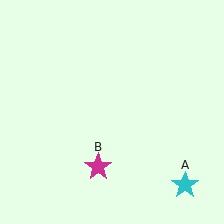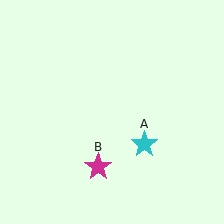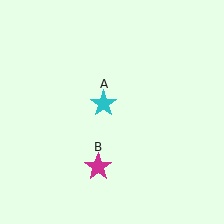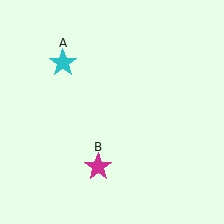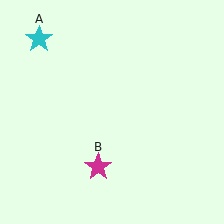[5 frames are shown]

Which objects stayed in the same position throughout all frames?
Magenta star (object B) remained stationary.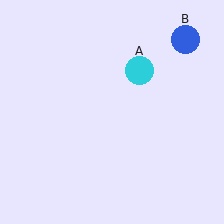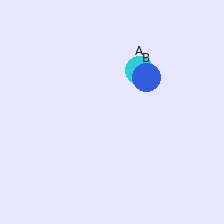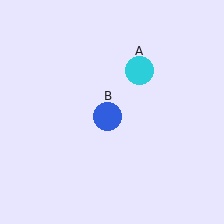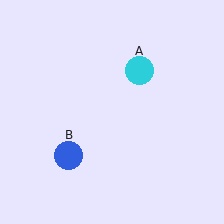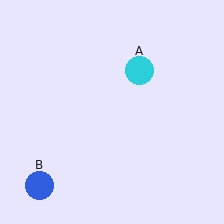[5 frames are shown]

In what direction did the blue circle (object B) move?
The blue circle (object B) moved down and to the left.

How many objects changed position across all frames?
1 object changed position: blue circle (object B).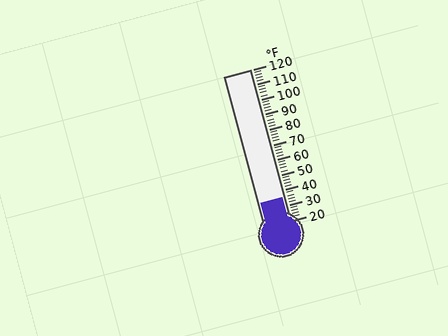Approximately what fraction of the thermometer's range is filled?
The thermometer is filled to approximately 15% of its range.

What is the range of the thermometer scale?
The thermometer scale ranges from 20°F to 120°F.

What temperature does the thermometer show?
The thermometer shows approximately 36°F.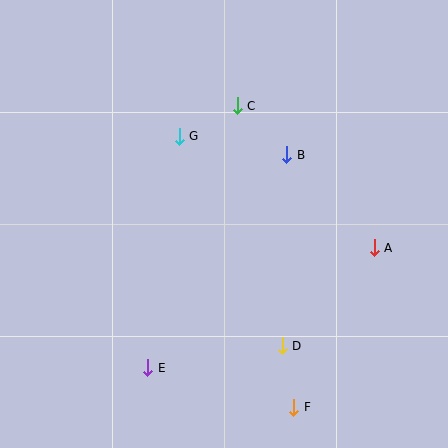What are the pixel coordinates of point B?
Point B is at (287, 155).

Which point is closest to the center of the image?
Point B at (287, 155) is closest to the center.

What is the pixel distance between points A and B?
The distance between A and B is 128 pixels.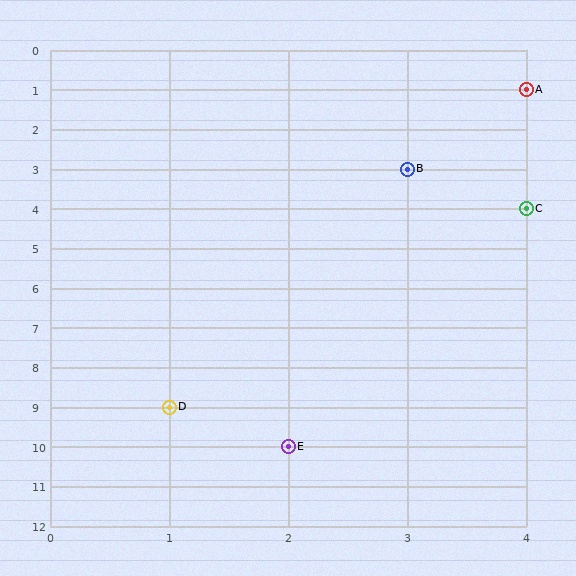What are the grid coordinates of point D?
Point D is at grid coordinates (1, 9).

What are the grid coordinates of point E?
Point E is at grid coordinates (2, 10).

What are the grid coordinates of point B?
Point B is at grid coordinates (3, 3).